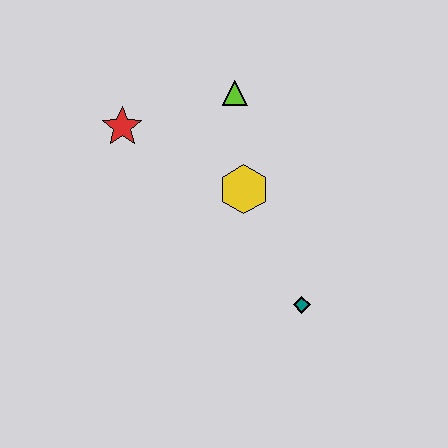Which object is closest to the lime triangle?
The yellow hexagon is closest to the lime triangle.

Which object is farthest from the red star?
The teal diamond is farthest from the red star.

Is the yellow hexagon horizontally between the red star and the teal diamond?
Yes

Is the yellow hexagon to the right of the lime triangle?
Yes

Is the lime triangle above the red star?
Yes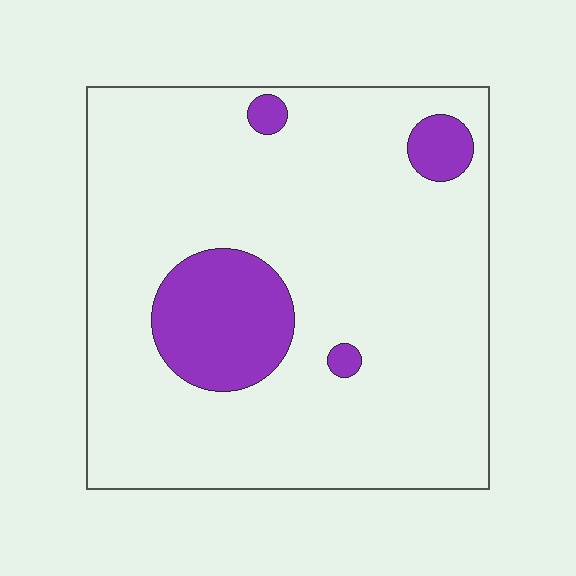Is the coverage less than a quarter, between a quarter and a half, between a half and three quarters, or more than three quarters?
Less than a quarter.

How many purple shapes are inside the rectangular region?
4.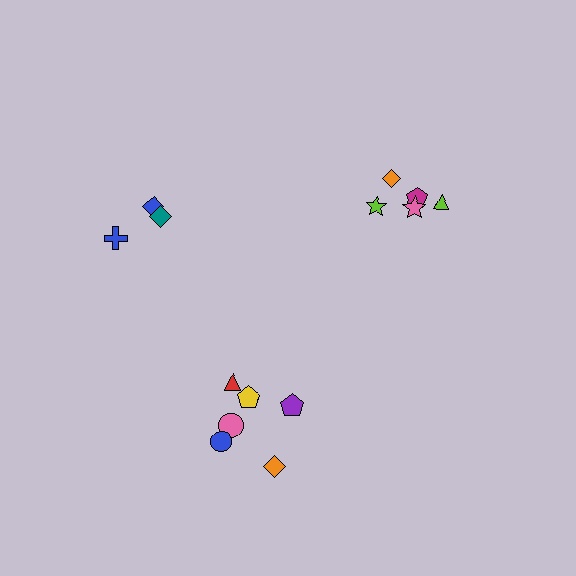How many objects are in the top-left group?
There are 3 objects.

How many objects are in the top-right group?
There are 5 objects.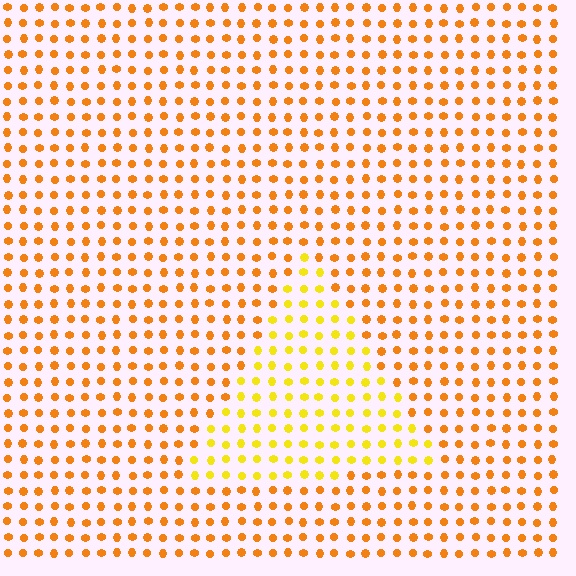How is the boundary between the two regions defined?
The boundary is defined purely by a slight shift in hue (about 27 degrees). Spacing, size, and orientation are identical on both sides.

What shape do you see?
I see a triangle.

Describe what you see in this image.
The image is filled with small orange elements in a uniform arrangement. A triangle-shaped region is visible where the elements are tinted to a slightly different hue, forming a subtle color boundary.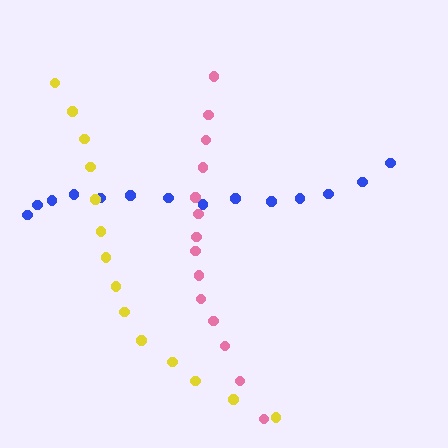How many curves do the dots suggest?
There are 3 distinct paths.